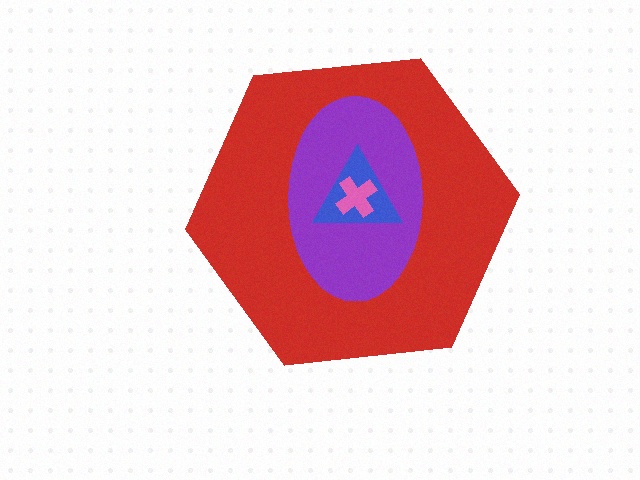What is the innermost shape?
The pink cross.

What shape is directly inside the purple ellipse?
The blue triangle.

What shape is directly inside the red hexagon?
The purple ellipse.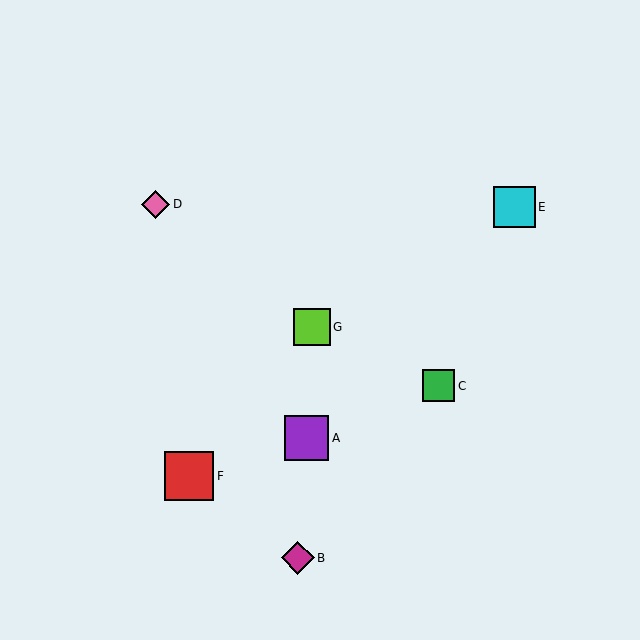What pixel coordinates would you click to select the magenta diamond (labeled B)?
Click at (298, 558) to select the magenta diamond B.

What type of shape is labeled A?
Shape A is a purple square.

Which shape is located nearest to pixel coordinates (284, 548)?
The magenta diamond (labeled B) at (298, 558) is nearest to that location.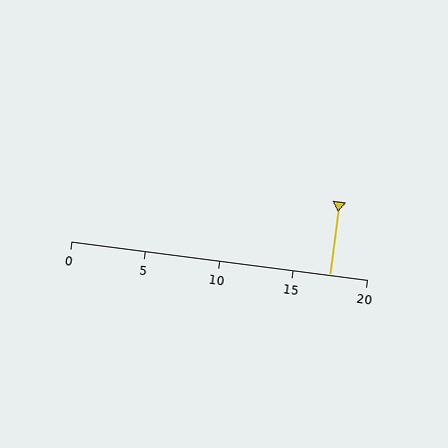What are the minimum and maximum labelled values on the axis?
The axis runs from 0 to 20.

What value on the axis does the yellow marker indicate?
The marker indicates approximately 17.5.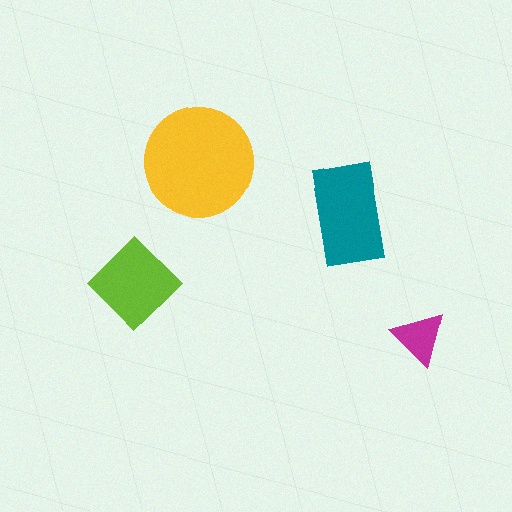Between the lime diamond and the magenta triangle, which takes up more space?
The lime diamond.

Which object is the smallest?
The magenta triangle.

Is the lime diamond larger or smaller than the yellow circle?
Smaller.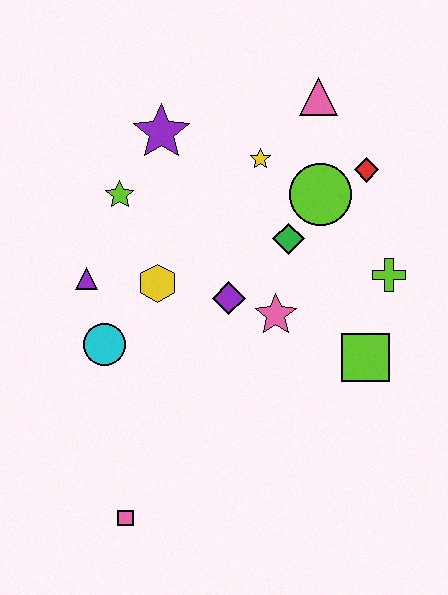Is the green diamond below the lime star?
Yes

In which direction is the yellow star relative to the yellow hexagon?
The yellow star is above the yellow hexagon.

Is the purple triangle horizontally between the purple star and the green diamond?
No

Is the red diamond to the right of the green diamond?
Yes